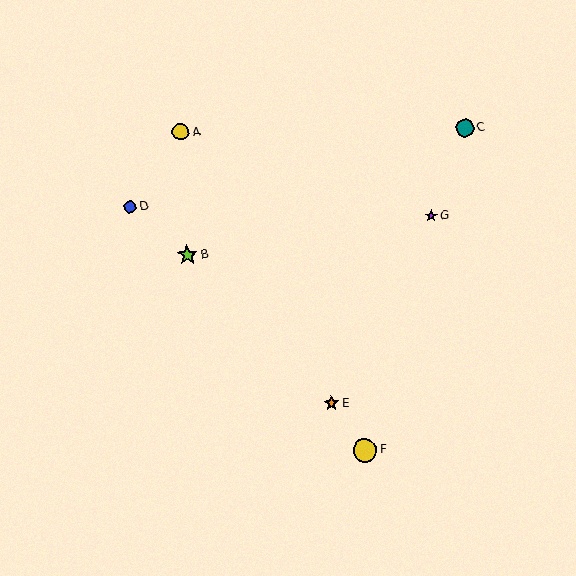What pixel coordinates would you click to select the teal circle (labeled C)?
Click at (465, 128) to select the teal circle C.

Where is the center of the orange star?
The center of the orange star is at (331, 403).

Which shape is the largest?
The yellow circle (labeled F) is the largest.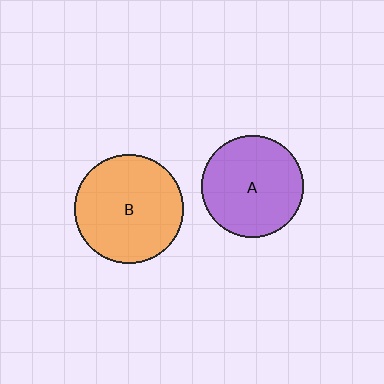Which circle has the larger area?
Circle B (orange).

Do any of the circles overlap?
No, none of the circles overlap.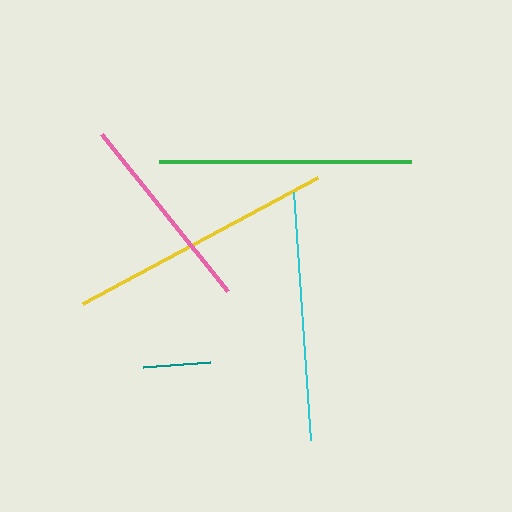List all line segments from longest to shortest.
From longest to shortest: yellow, green, cyan, pink, teal.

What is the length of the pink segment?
The pink segment is approximately 201 pixels long.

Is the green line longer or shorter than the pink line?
The green line is longer than the pink line.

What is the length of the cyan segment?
The cyan segment is approximately 248 pixels long.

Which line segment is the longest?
The yellow line is the longest at approximately 267 pixels.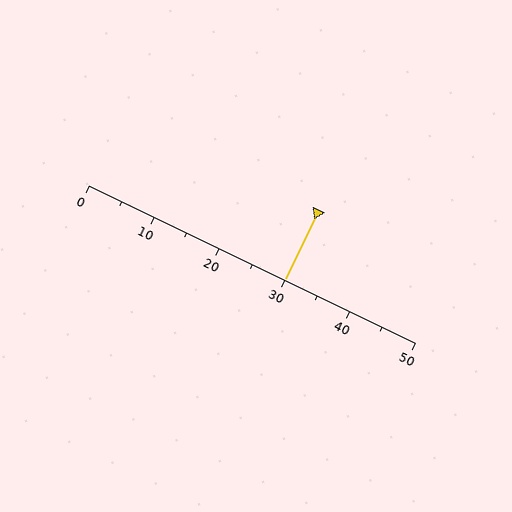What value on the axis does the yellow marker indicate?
The marker indicates approximately 30.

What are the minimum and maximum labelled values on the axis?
The axis runs from 0 to 50.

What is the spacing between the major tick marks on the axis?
The major ticks are spaced 10 apart.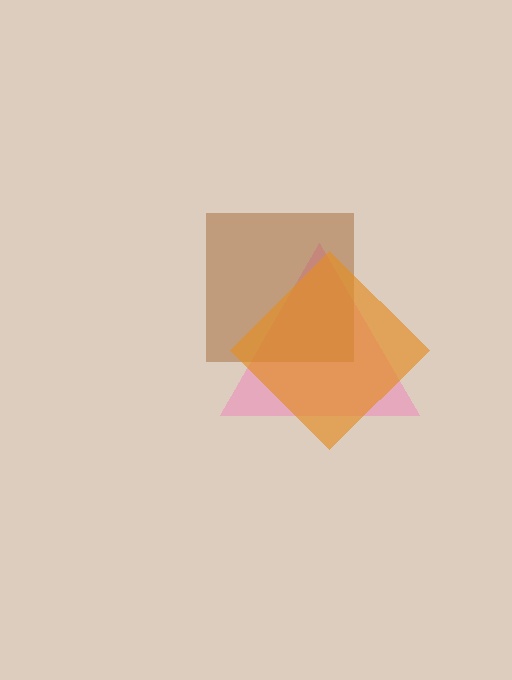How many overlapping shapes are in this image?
There are 3 overlapping shapes in the image.